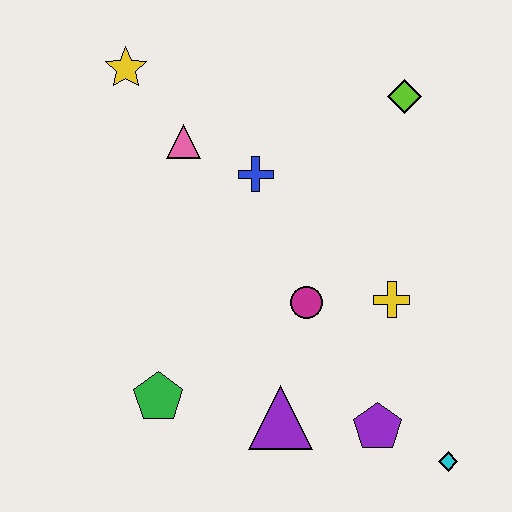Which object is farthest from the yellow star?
The cyan diamond is farthest from the yellow star.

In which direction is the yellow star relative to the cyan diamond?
The yellow star is above the cyan diamond.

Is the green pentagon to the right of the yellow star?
Yes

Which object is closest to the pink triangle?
The blue cross is closest to the pink triangle.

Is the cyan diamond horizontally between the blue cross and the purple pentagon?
No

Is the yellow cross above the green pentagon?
Yes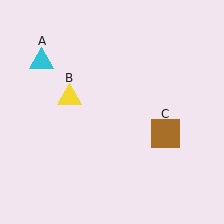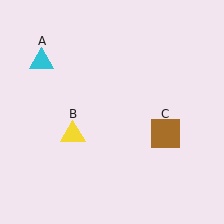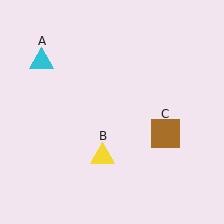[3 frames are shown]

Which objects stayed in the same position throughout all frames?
Cyan triangle (object A) and brown square (object C) remained stationary.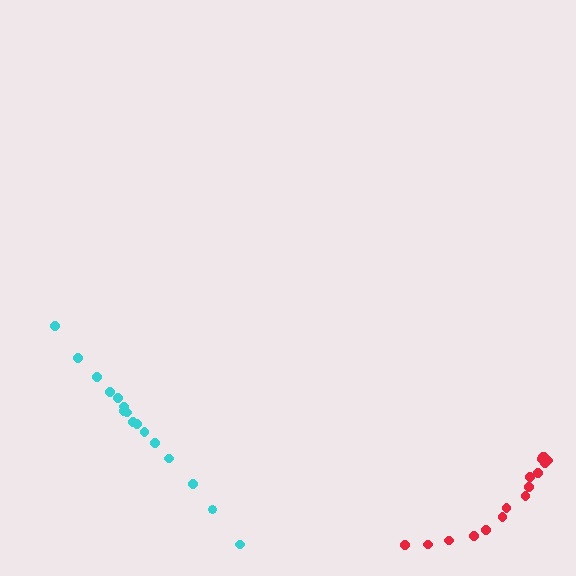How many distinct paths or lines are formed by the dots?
There are 2 distinct paths.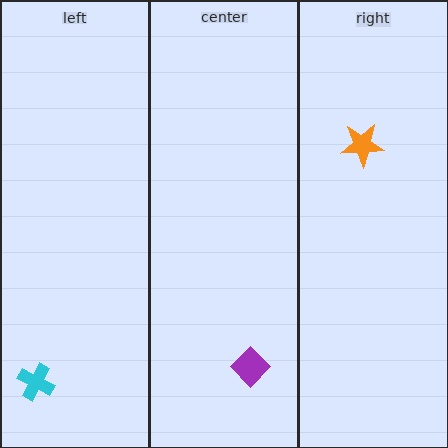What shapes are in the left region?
The cyan cross.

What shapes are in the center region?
The purple diamond.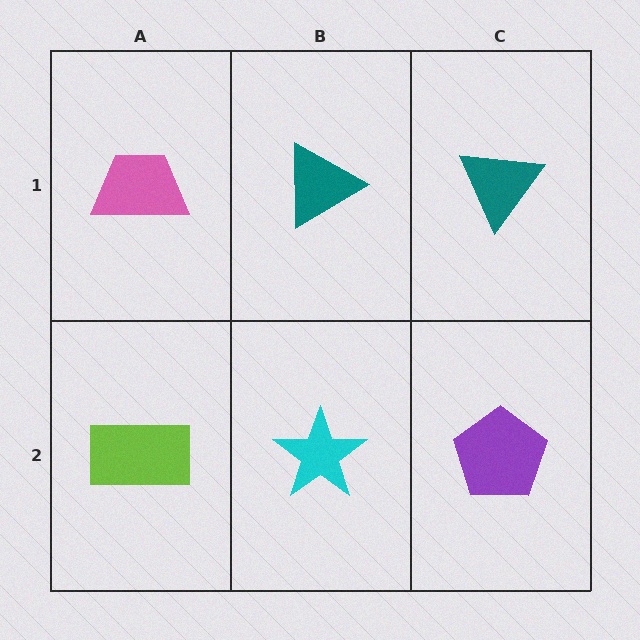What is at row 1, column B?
A teal triangle.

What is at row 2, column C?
A purple pentagon.